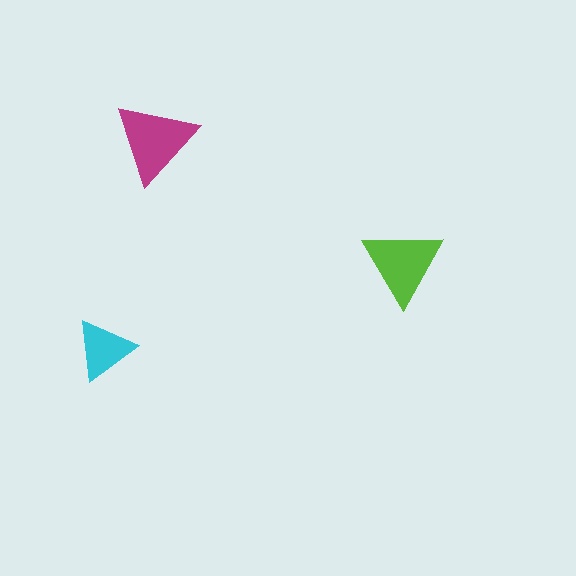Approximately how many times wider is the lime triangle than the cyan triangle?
About 1.5 times wider.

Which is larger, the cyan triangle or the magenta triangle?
The magenta one.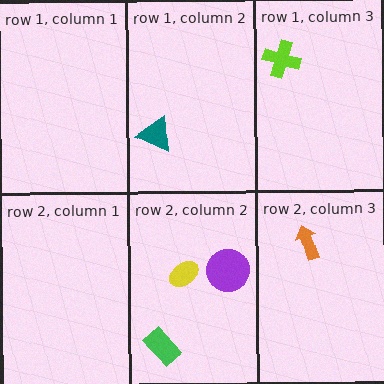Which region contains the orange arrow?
The row 2, column 3 region.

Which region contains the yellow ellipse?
The row 2, column 2 region.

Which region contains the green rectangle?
The row 2, column 2 region.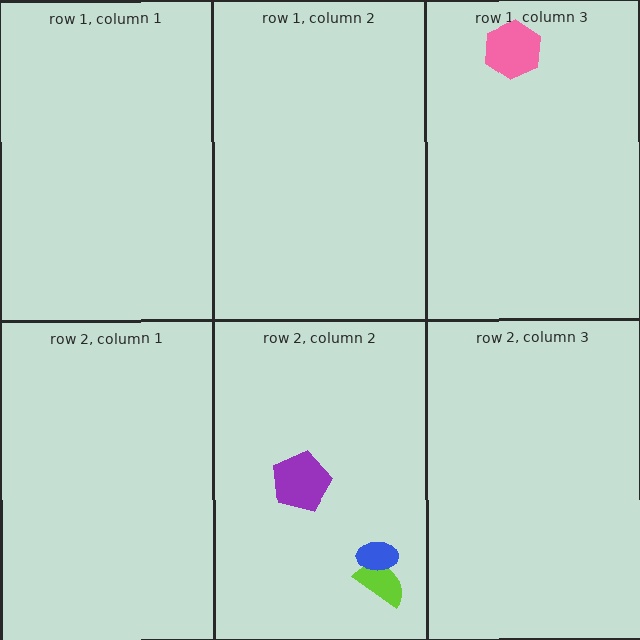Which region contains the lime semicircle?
The row 2, column 2 region.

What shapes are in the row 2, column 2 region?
The purple pentagon, the lime semicircle, the blue ellipse.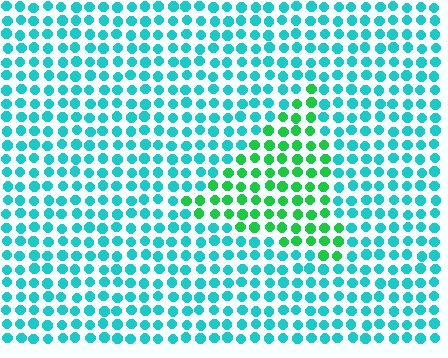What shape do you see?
I see a triangle.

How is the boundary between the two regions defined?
The boundary is defined purely by a slight shift in hue (about 45 degrees). Spacing, size, and orientation are identical on both sides.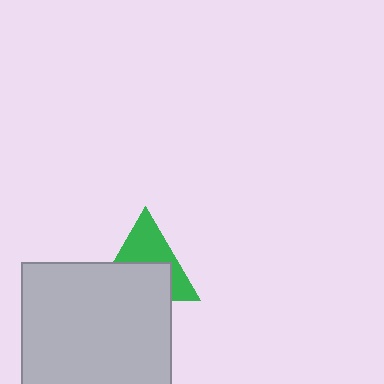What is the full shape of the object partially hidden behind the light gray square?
The partially hidden object is a green triangle.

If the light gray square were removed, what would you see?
You would see the complete green triangle.